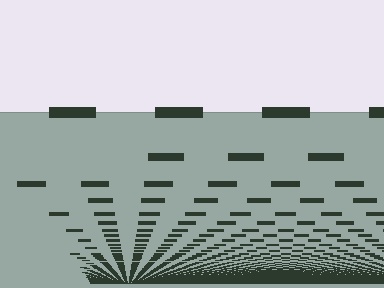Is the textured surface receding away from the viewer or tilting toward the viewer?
The surface appears to tilt toward the viewer. Texture elements get larger and sparser toward the top.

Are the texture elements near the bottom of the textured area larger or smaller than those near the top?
Smaller. The gradient is inverted — elements near the bottom are smaller and denser.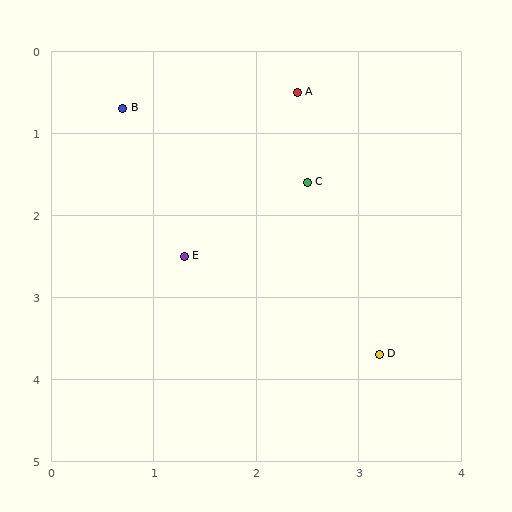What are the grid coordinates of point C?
Point C is at approximately (2.5, 1.6).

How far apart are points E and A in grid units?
Points E and A are about 2.3 grid units apart.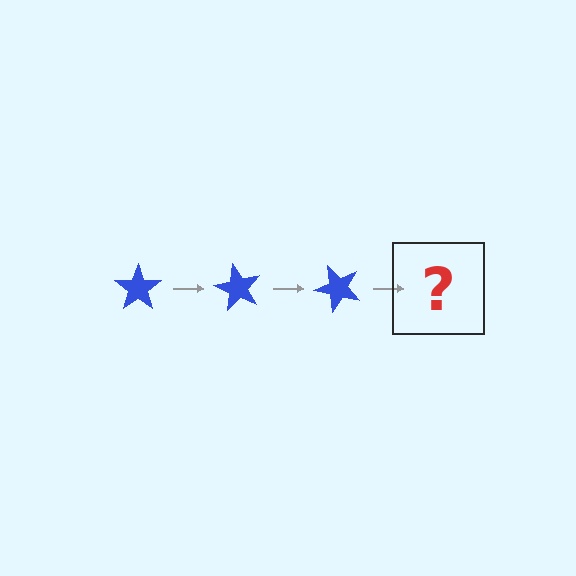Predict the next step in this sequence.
The next step is a blue star rotated 180 degrees.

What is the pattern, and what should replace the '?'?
The pattern is that the star rotates 60 degrees each step. The '?' should be a blue star rotated 180 degrees.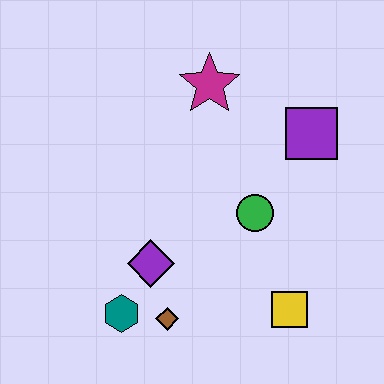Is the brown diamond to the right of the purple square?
No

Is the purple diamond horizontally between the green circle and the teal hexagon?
Yes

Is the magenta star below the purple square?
No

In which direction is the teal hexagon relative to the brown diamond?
The teal hexagon is to the left of the brown diamond.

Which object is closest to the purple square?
The green circle is closest to the purple square.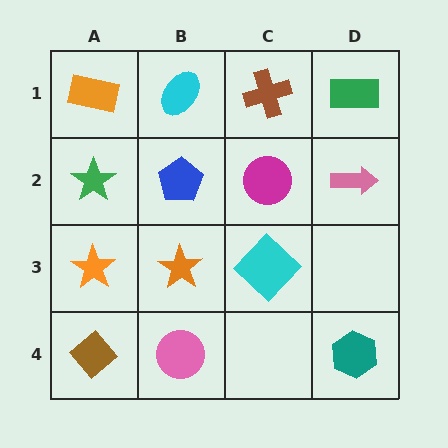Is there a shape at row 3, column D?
No, that cell is empty.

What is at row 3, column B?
An orange star.